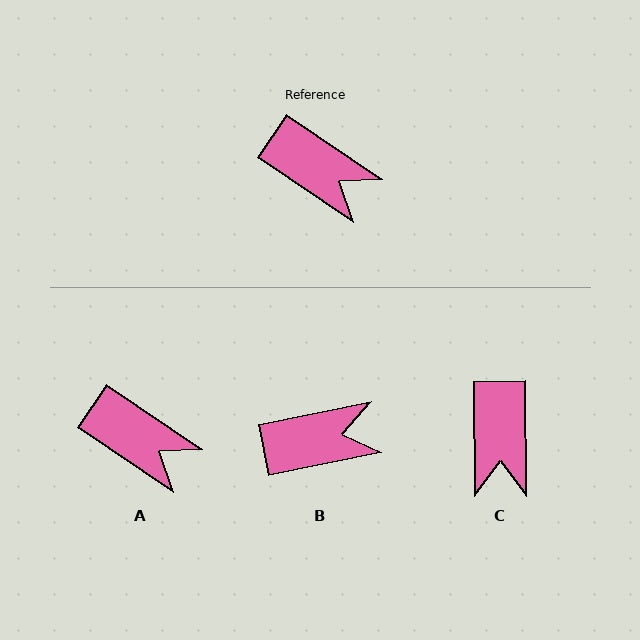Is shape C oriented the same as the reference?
No, it is off by about 55 degrees.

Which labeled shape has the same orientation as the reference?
A.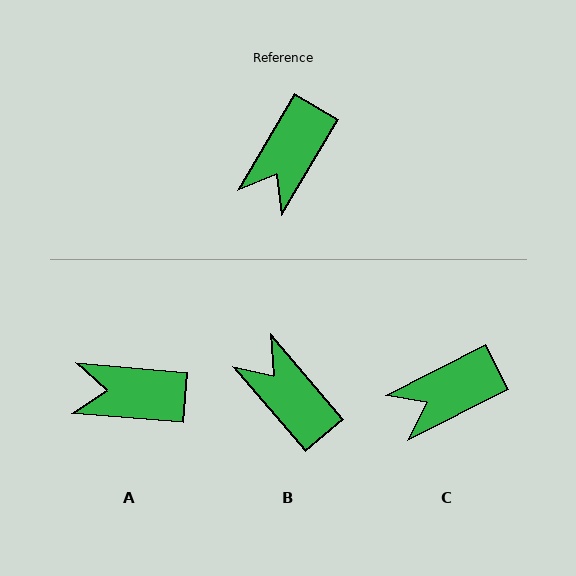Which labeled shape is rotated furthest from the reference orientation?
B, about 109 degrees away.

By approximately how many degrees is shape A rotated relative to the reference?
Approximately 64 degrees clockwise.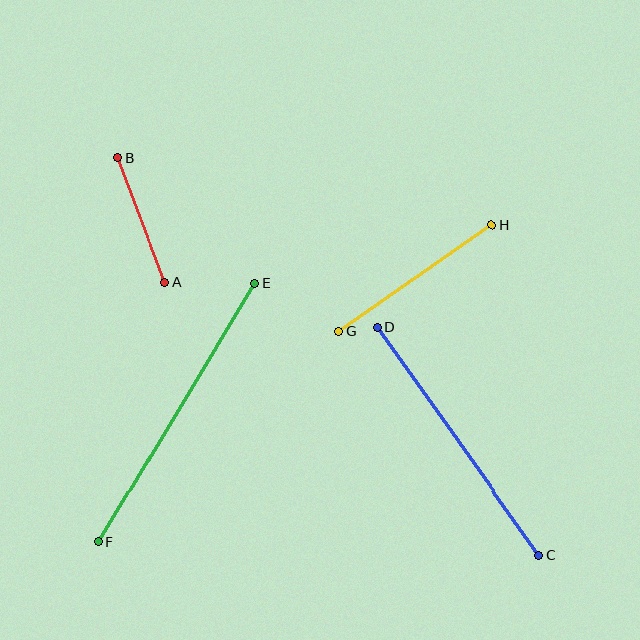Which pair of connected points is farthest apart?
Points E and F are farthest apart.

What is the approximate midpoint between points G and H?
The midpoint is at approximately (415, 278) pixels.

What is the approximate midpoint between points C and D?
The midpoint is at approximately (458, 441) pixels.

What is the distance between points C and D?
The distance is approximately 279 pixels.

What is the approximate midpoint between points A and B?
The midpoint is at approximately (142, 220) pixels.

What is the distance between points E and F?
The distance is approximately 303 pixels.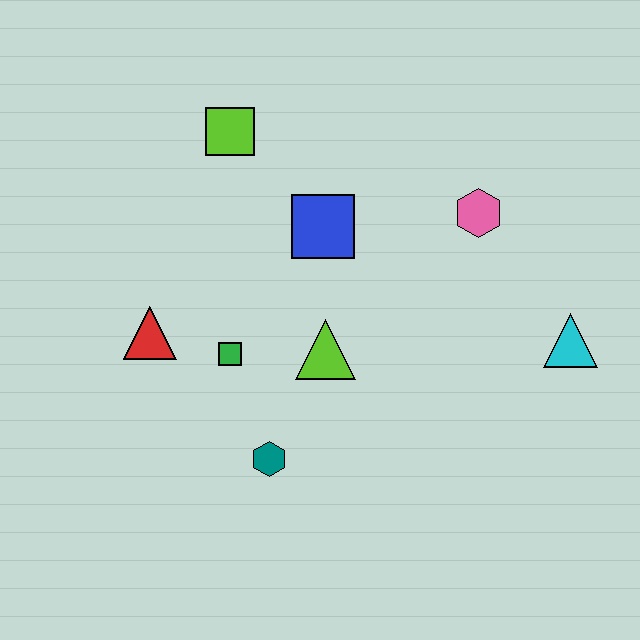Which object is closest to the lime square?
The blue square is closest to the lime square.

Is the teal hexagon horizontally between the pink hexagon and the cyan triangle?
No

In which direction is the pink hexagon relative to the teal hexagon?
The pink hexagon is above the teal hexagon.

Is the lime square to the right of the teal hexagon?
No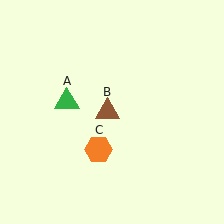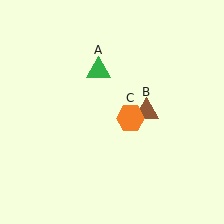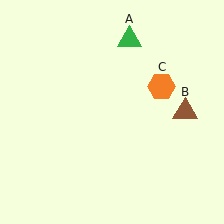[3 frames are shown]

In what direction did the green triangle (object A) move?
The green triangle (object A) moved up and to the right.